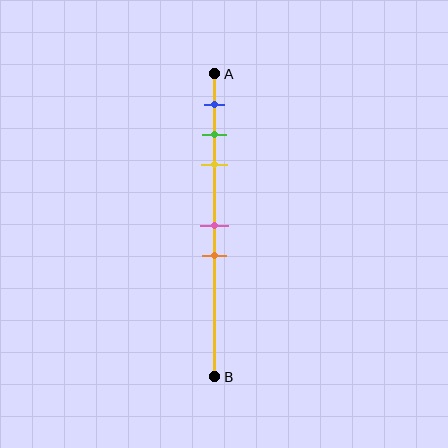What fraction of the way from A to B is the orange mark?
The orange mark is approximately 60% (0.6) of the way from A to B.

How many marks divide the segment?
There are 5 marks dividing the segment.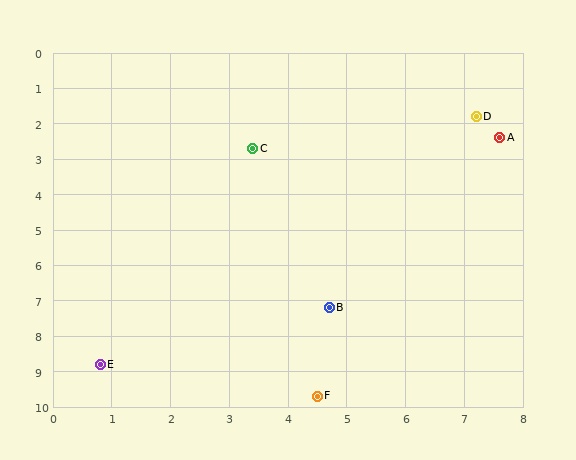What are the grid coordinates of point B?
Point B is at approximately (4.7, 7.2).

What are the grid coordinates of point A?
Point A is at approximately (7.6, 2.4).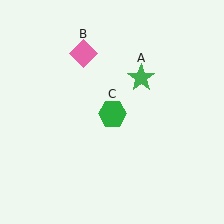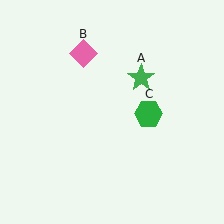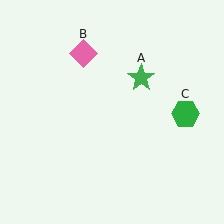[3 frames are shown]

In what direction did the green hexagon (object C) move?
The green hexagon (object C) moved right.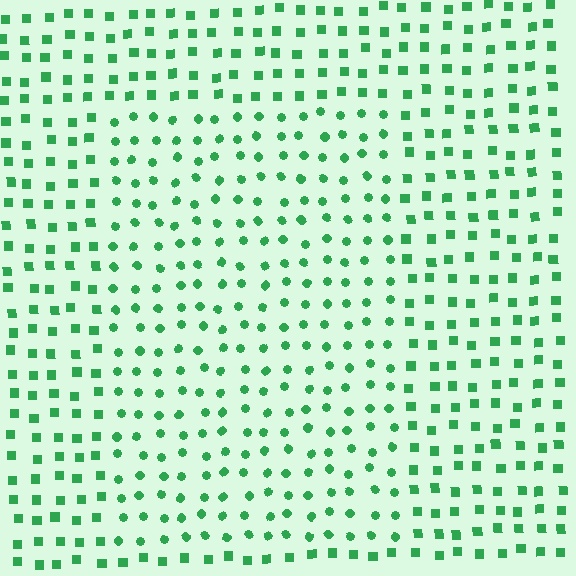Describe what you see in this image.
The image is filled with small green elements arranged in a uniform grid. A rectangle-shaped region contains circles, while the surrounding area contains squares. The boundary is defined purely by the change in element shape.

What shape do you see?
I see a rectangle.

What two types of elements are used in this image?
The image uses circles inside the rectangle region and squares outside it.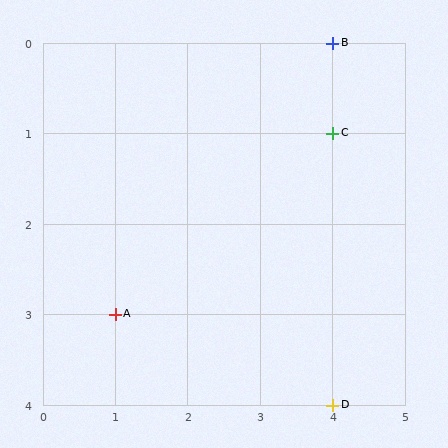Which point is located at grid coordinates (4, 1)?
Point C is at (4, 1).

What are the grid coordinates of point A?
Point A is at grid coordinates (1, 3).